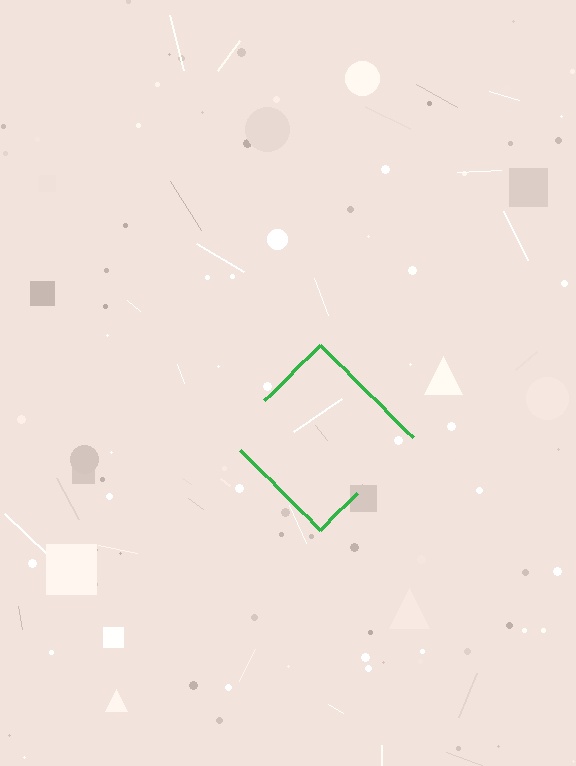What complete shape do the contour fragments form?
The contour fragments form a diamond.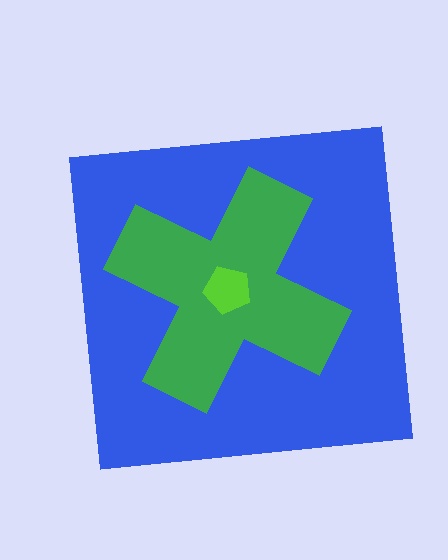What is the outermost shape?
The blue square.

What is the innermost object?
The lime pentagon.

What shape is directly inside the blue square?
The green cross.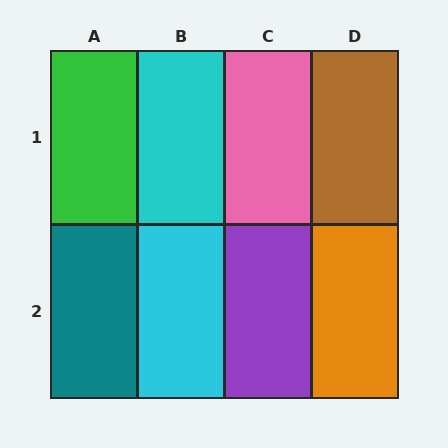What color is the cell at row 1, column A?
Green.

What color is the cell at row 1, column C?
Pink.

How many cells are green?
1 cell is green.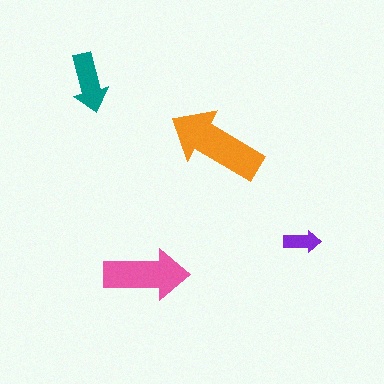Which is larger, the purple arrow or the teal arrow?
The teal one.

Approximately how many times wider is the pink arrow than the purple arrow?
About 2.5 times wider.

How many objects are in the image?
There are 4 objects in the image.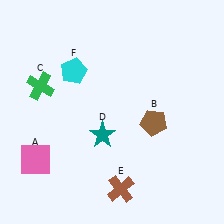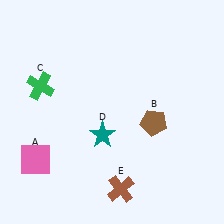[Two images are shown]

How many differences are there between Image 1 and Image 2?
There is 1 difference between the two images.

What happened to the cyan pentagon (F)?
The cyan pentagon (F) was removed in Image 2. It was in the top-left area of Image 1.